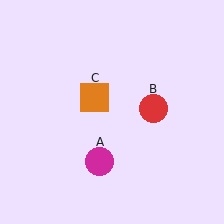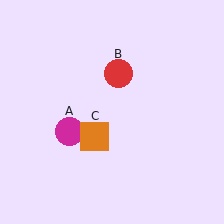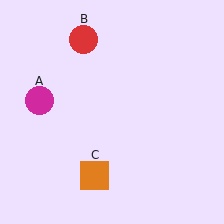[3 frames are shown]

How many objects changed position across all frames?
3 objects changed position: magenta circle (object A), red circle (object B), orange square (object C).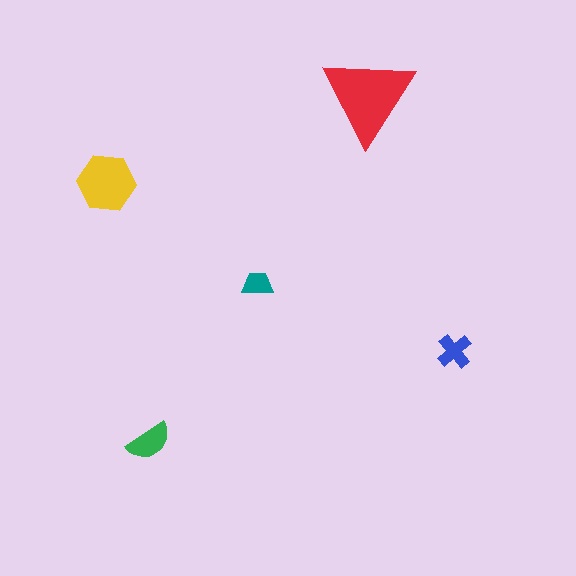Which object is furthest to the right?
The blue cross is rightmost.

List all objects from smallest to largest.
The teal trapezoid, the blue cross, the green semicircle, the yellow hexagon, the red triangle.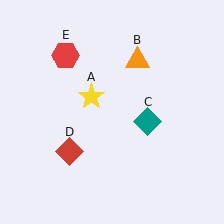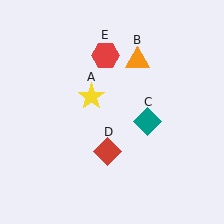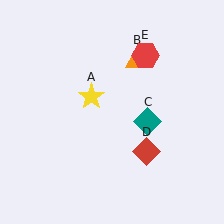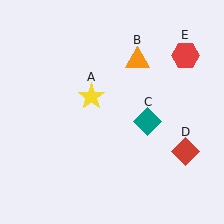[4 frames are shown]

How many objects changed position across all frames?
2 objects changed position: red diamond (object D), red hexagon (object E).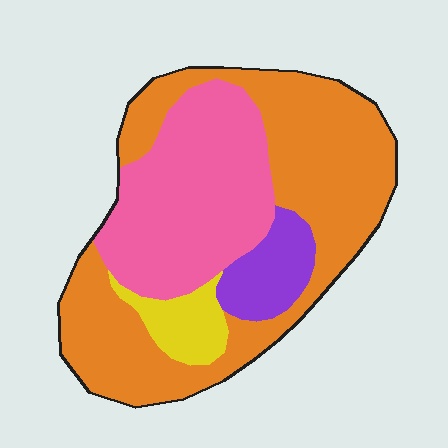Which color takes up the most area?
Orange, at roughly 50%.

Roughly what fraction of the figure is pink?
Pink covers roughly 35% of the figure.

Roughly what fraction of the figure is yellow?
Yellow covers 7% of the figure.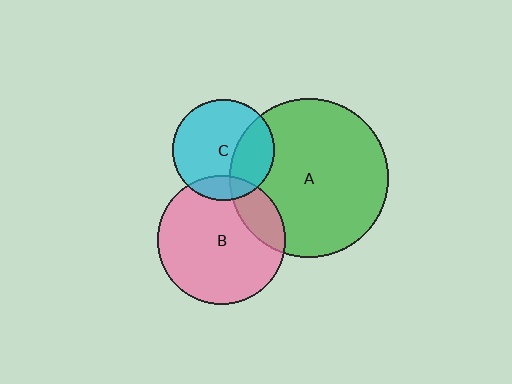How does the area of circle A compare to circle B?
Approximately 1.5 times.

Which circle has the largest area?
Circle A (green).